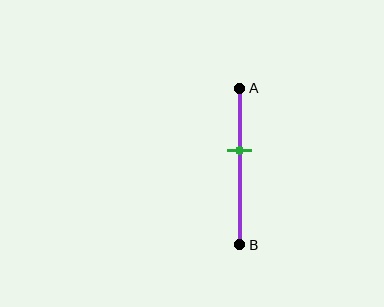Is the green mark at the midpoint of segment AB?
No, the mark is at about 40% from A, not at the 50% midpoint.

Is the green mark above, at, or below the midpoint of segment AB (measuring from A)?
The green mark is above the midpoint of segment AB.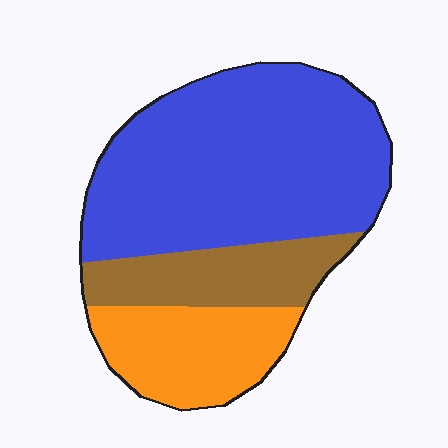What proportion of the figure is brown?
Brown takes up less than a quarter of the figure.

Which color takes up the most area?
Blue, at roughly 60%.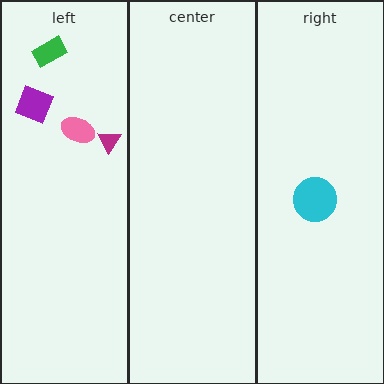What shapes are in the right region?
The cyan circle.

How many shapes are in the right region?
1.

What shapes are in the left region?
The green rectangle, the magenta triangle, the pink ellipse, the purple square.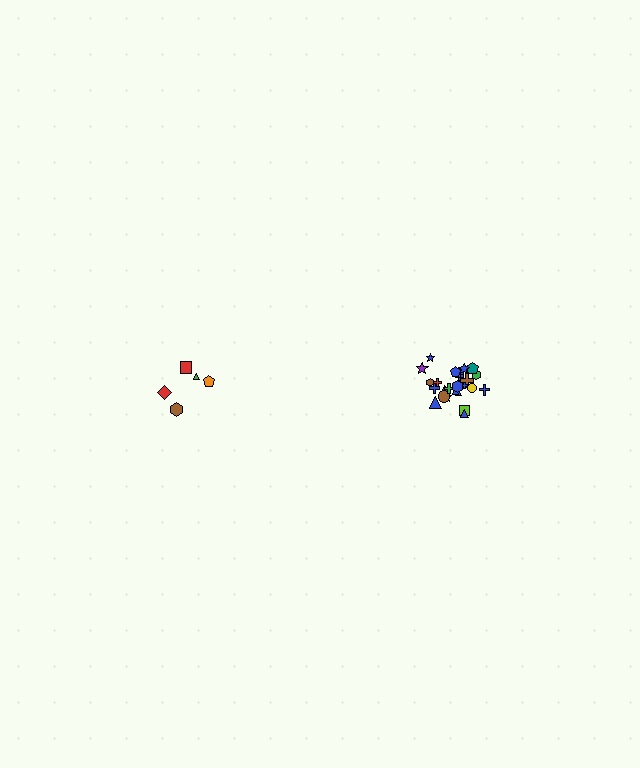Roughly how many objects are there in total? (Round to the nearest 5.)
Roughly 30 objects in total.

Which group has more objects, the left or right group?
The right group.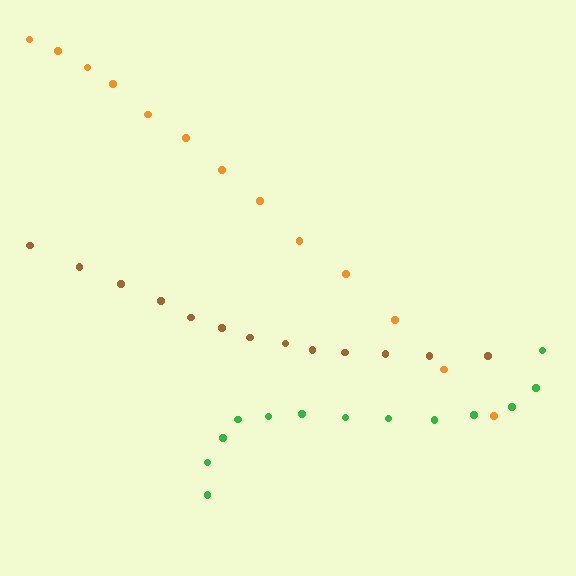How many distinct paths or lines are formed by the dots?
There are 3 distinct paths.